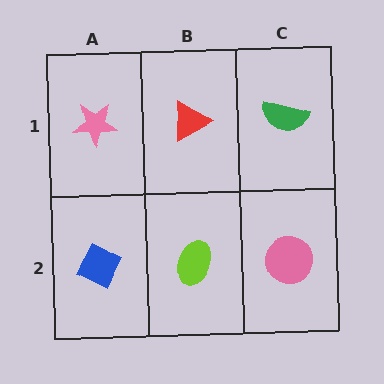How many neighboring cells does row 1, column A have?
2.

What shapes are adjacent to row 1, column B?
A lime ellipse (row 2, column B), a pink star (row 1, column A), a green semicircle (row 1, column C).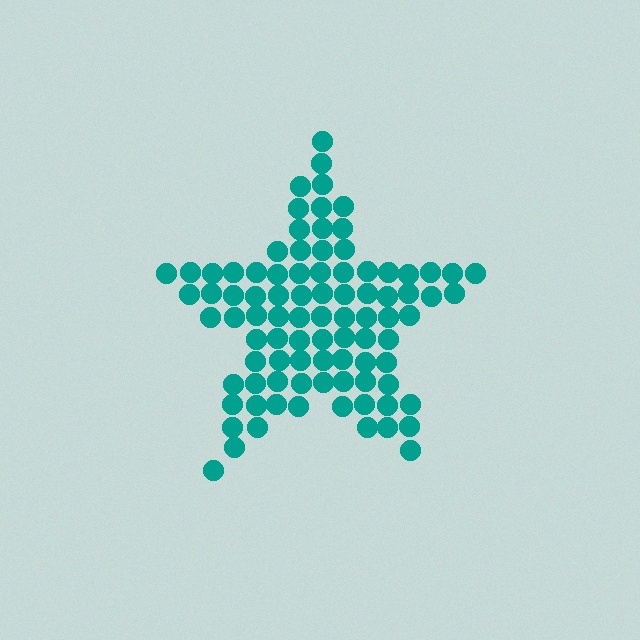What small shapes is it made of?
It is made of small circles.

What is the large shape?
The large shape is a star.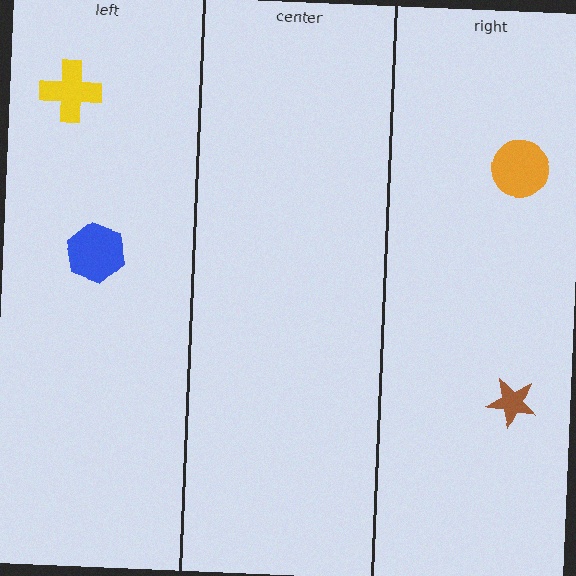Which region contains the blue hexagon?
The left region.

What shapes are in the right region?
The brown star, the orange circle.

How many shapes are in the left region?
2.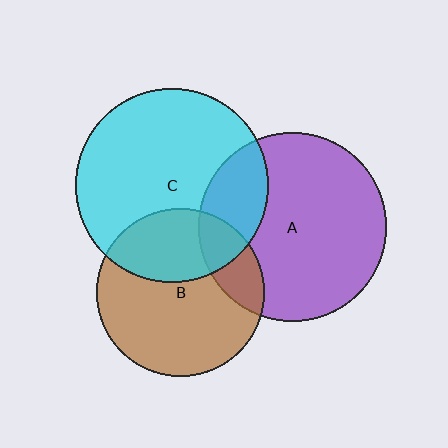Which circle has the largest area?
Circle C (cyan).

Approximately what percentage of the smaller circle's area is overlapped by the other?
Approximately 25%.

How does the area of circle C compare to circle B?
Approximately 1.3 times.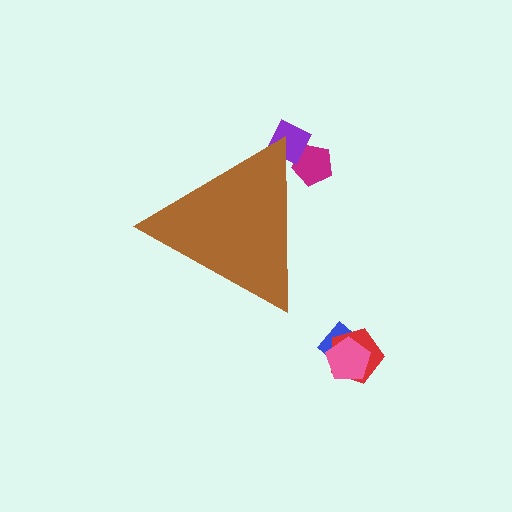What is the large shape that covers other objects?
A brown triangle.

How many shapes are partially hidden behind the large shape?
2 shapes are partially hidden.